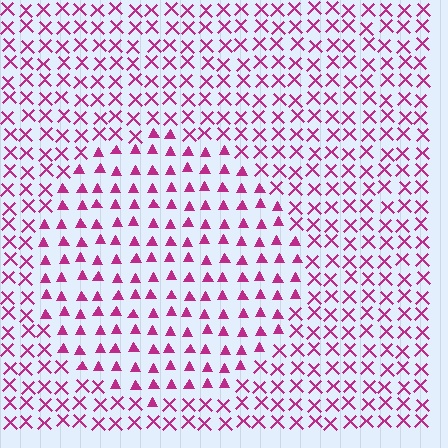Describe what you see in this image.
The image is filled with small magenta elements arranged in a uniform grid. A circle-shaped region contains triangles, while the surrounding area contains X marks. The boundary is defined purely by the change in element shape.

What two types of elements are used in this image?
The image uses triangles inside the circle region and X marks outside it.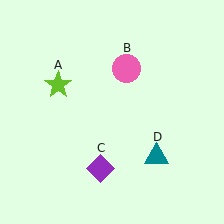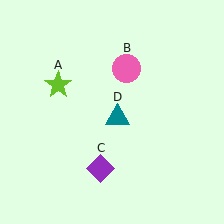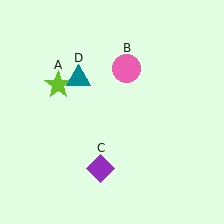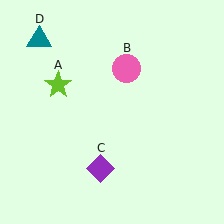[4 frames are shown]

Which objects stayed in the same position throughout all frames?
Lime star (object A) and pink circle (object B) and purple diamond (object C) remained stationary.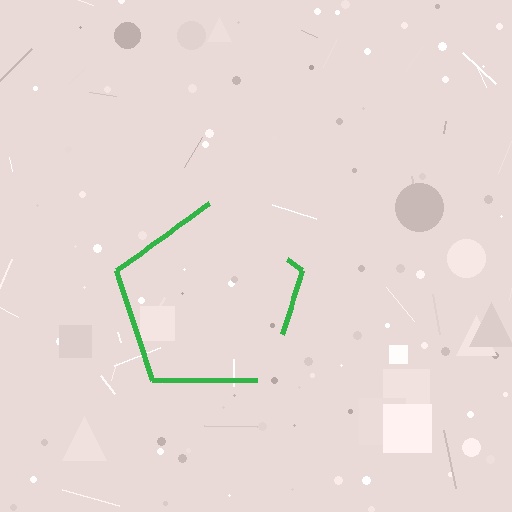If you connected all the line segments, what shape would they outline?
They would outline a pentagon.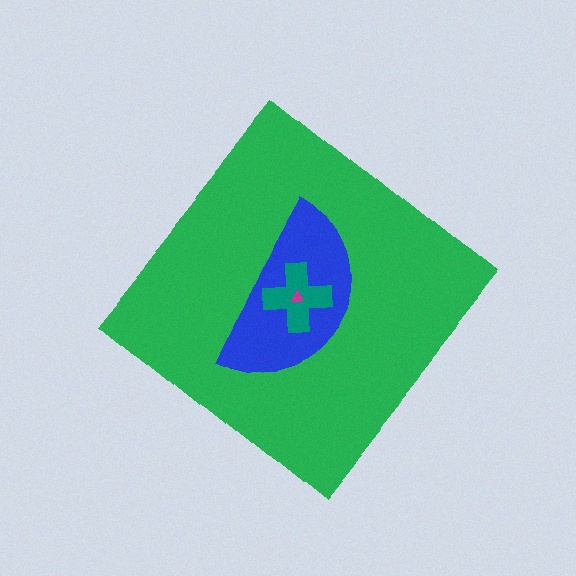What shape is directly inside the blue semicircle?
The teal cross.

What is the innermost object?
The magenta triangle.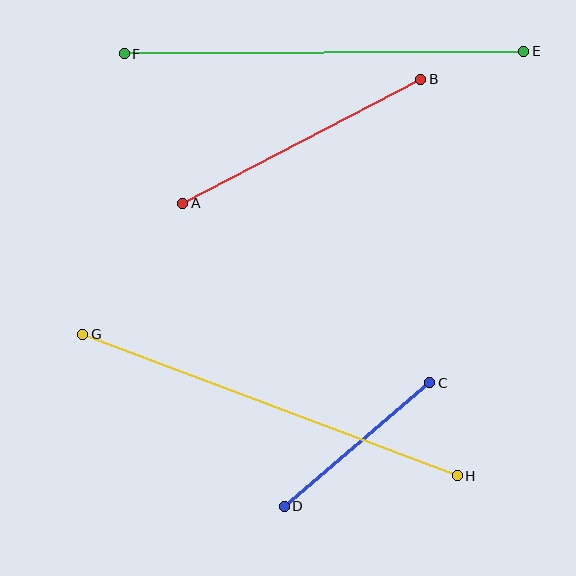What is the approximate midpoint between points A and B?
The midpoint is at approximately (302, 141) pixels.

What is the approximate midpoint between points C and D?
The midpoint is at approximately (357, 445) pixels.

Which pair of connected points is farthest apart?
Points G and H are farthest apart.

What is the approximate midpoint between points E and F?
The midpoint is at approximately (324, 53) pixels.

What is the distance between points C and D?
The distance is approximately 191 pixels.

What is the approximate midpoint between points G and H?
The midpoint is at approximately (270, 405) pixels.